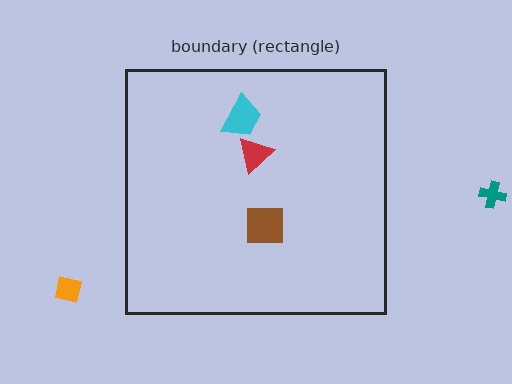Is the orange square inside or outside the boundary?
Outside.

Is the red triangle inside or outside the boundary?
Inside.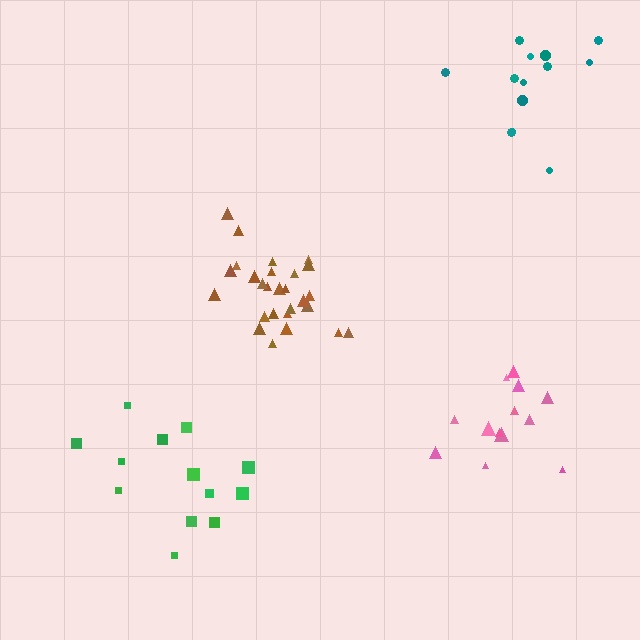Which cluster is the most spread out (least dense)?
Green.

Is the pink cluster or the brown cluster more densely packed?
Brown.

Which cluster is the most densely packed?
Brown.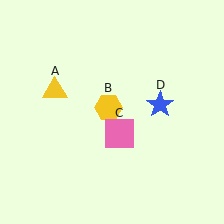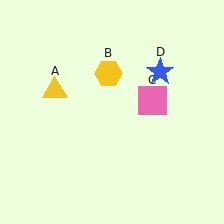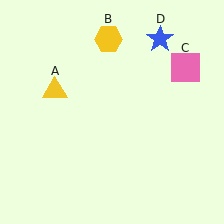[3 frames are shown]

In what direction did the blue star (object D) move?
The blue star (object D) moved up.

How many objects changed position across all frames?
3 objects changed position: yellow hexagon (object B), pink square (object C), blue star (object D).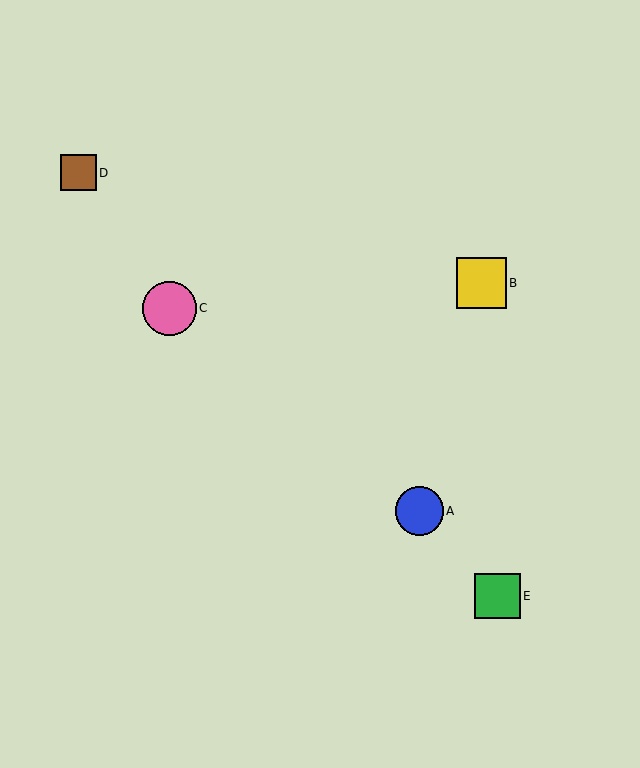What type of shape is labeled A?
Shape A is a blue circle.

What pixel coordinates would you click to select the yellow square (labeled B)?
Click at (481, 283) to select the yellow square B.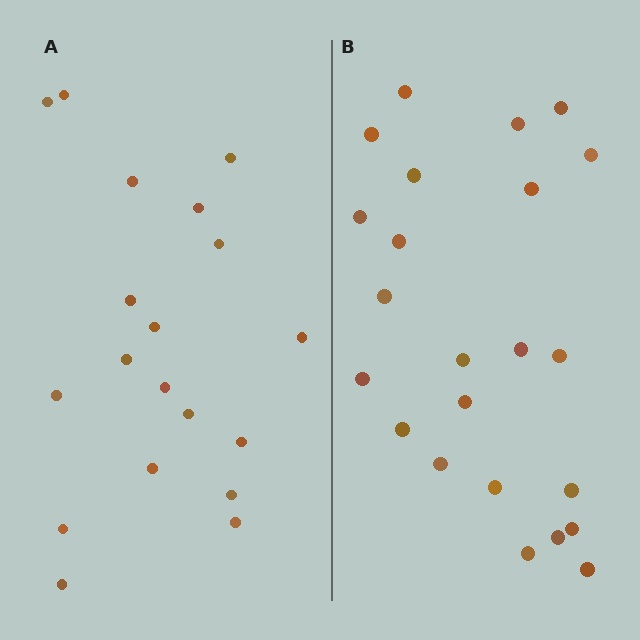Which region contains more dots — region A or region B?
Region B (the right region) has more dots.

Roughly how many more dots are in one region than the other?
Region B has about 4 more dots than region A.